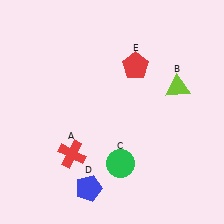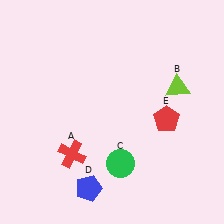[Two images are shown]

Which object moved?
The red pentagon (E) moved down.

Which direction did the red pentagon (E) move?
The red pentagon (E) moved down.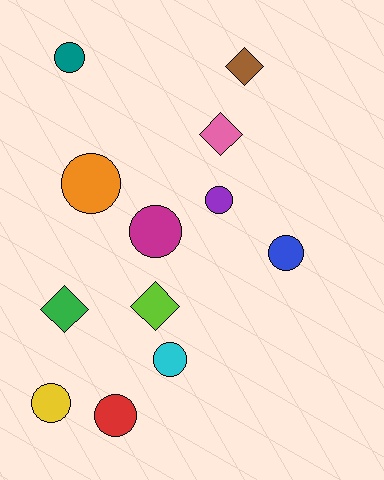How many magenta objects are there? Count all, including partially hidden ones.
There is 1 magenta object.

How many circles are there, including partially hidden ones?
There are 8 circles.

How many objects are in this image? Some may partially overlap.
There are 12 objects.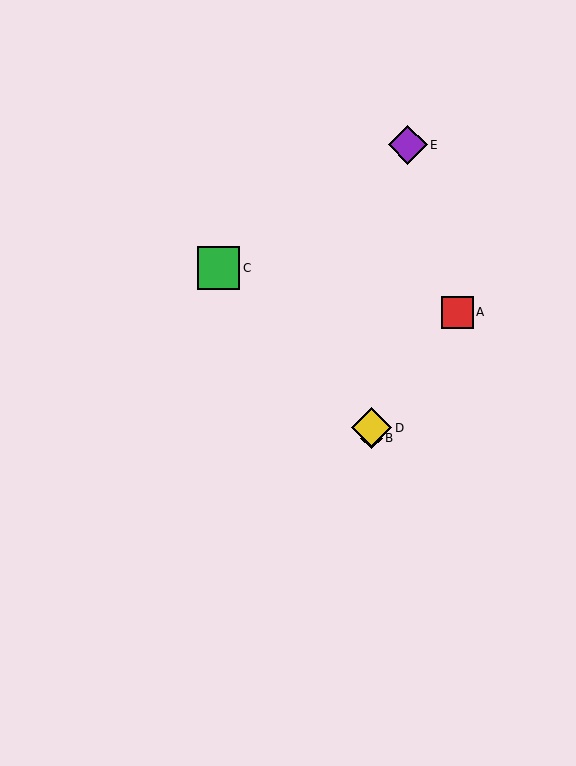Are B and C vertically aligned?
No, B is at x≈372 and C is at x≈218.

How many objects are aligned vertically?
2 objects (B, D) are aligned vertically.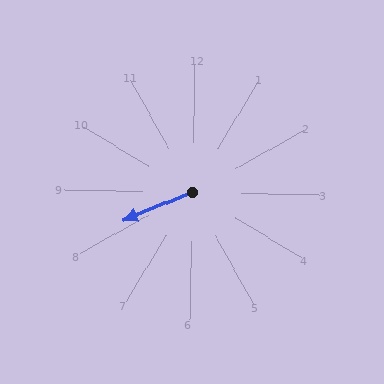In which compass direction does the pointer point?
Southwest.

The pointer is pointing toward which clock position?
Roughly 8 o'clock.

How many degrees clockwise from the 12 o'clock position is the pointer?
Approximately 247 degrees.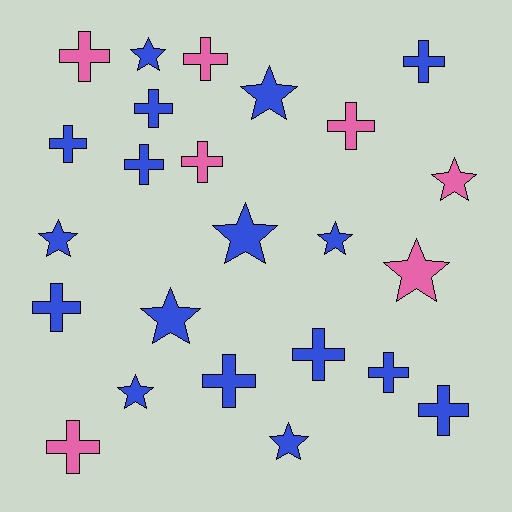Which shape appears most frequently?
Cross, with 14 objects.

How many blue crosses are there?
There are 9 blue crosses.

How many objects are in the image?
There are 24 objects.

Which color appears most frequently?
Blue, with 17 objects.